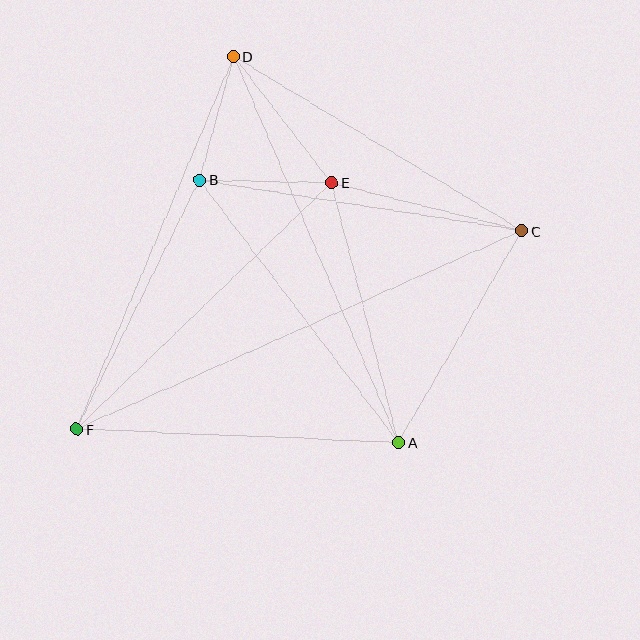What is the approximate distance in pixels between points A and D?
The distance between A and D is approximately 420 pixels.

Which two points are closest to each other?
Points B and D are closest to each other.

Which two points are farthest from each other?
Points C and F are farthest from each other.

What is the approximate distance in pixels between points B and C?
The distance between B and C is approximately 326 pixels.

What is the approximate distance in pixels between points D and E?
The distance between D and E is approximately 160 pixels.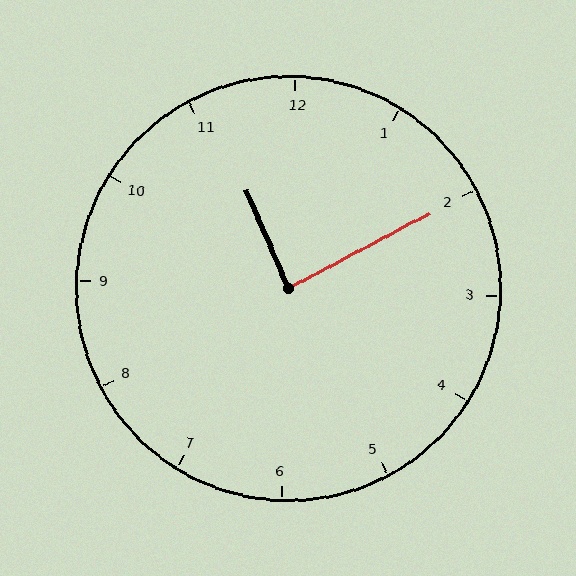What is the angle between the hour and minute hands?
Approximately 85 degrees.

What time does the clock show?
11:10.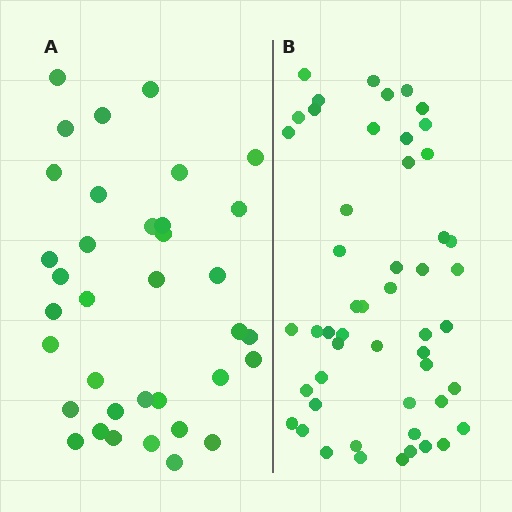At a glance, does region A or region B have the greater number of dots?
Region B (the right region) has more dots.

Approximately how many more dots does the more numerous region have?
Region B has approximately 15 more dots than region A.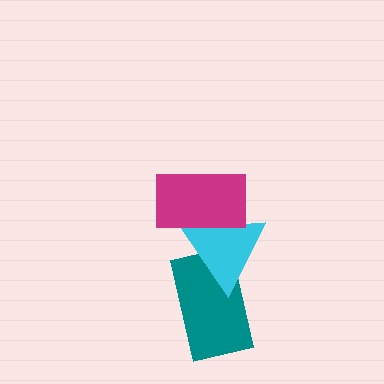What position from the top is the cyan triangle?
The cyan triangle is 2nd from the top.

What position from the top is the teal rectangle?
The teal rectangle is 3rd from the top.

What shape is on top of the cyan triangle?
The magenta rectangle is on top of the cyan triangle.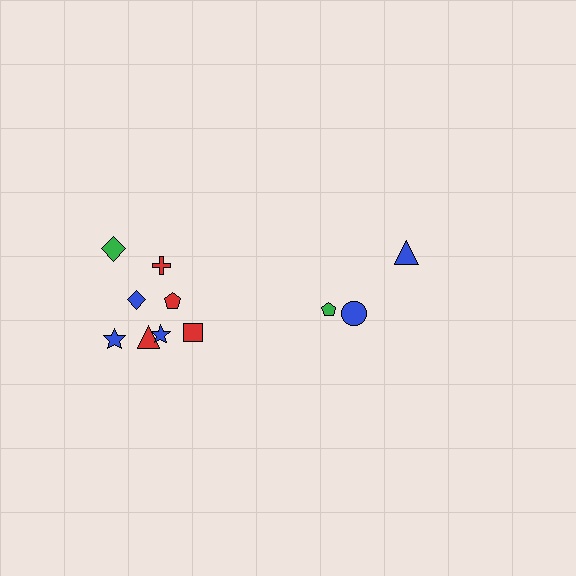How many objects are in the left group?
There are 8 objects.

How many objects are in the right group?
There are 3 objects.